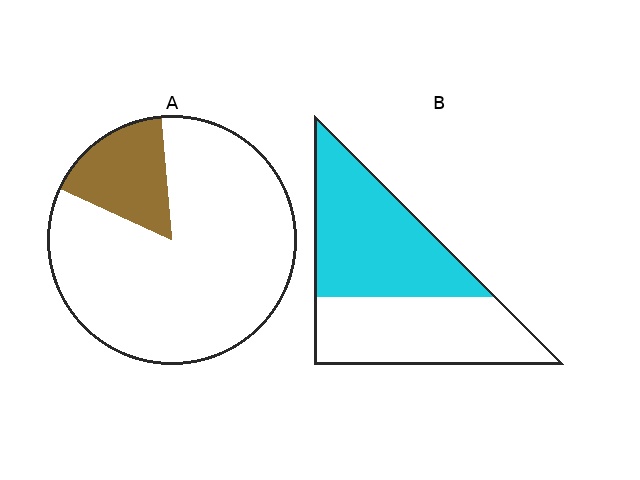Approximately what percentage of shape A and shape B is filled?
A is approximately 15% and B is approximately 55%.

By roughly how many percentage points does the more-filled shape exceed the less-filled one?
By roughly 35 percentage points (B over A).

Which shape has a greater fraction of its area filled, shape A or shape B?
Shape B.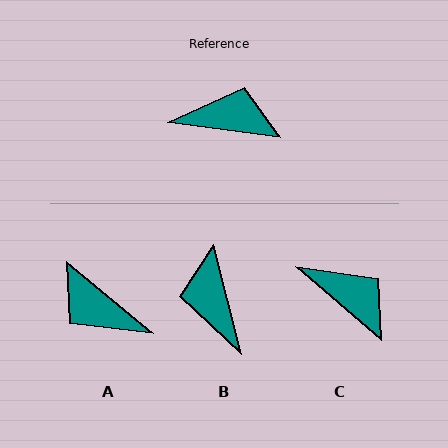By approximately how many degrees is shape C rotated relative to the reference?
Approximately 33 degrees clockwise.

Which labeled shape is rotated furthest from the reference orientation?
A, about 148 degrees away.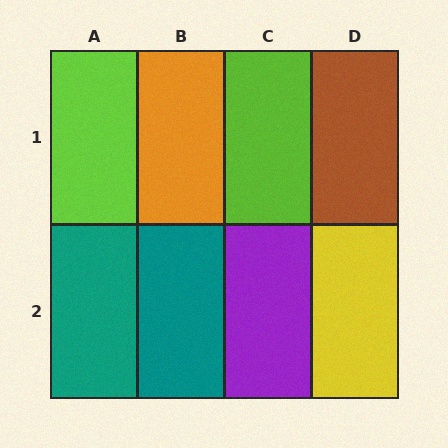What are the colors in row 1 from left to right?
Lime, orange, lime, brown.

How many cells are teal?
2 cells are teal.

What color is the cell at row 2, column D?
Yellow.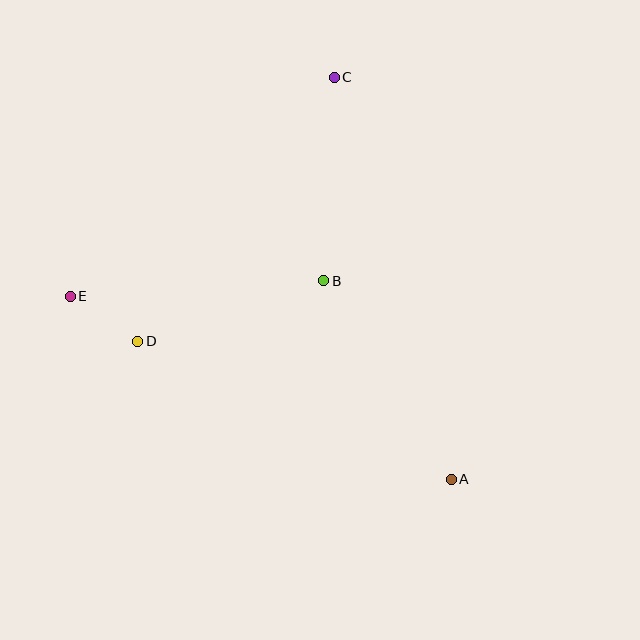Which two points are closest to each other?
Points D and E are closest to each other.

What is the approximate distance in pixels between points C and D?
The distance between C and D is approximately 329 pixels.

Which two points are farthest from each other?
Points A and E are farthest from each other.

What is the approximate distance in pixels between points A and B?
The distance between A and B is approximately 236 pixels.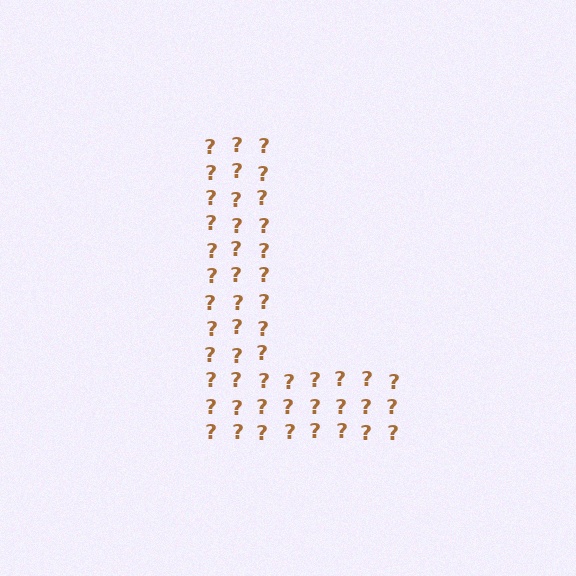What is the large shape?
The large shape is the letter L.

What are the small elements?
The small elements are question marks.